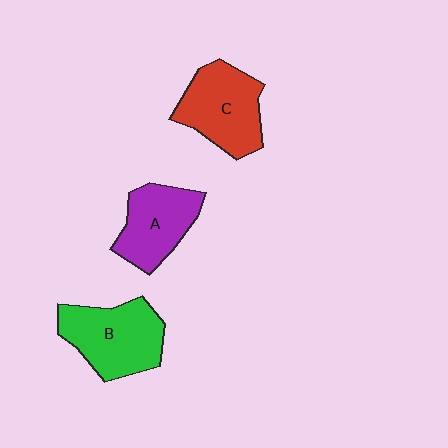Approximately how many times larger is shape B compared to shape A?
Approximately 1.2 times.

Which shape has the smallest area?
Shape A (purple).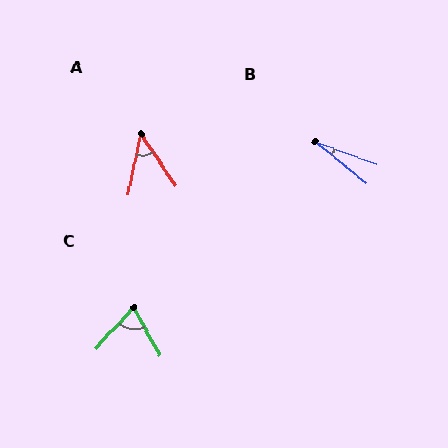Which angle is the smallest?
B, at approximately 19 degrees.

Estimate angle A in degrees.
Approximately 45 degrees.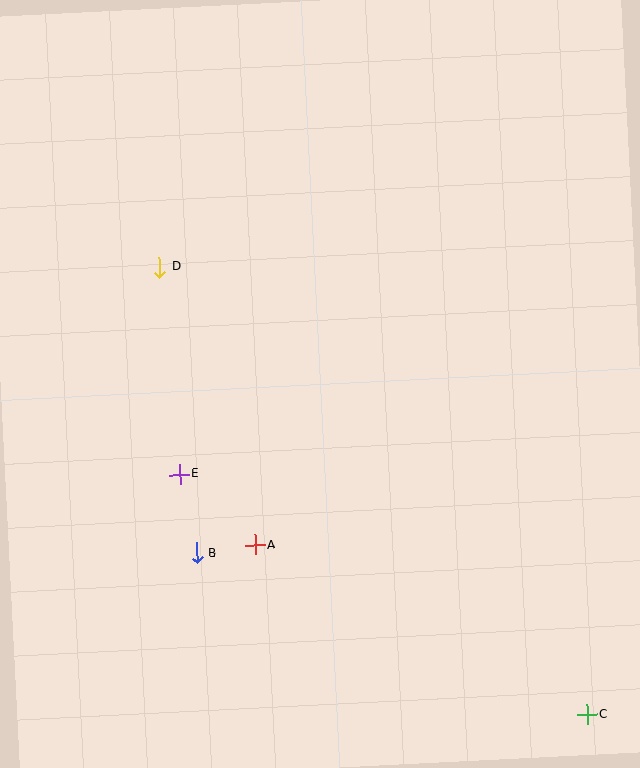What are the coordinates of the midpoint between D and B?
The midpoint between D and B is at (178, 410).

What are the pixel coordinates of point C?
Point C is at (587, 715).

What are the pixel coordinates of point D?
Point D is at (160, 267).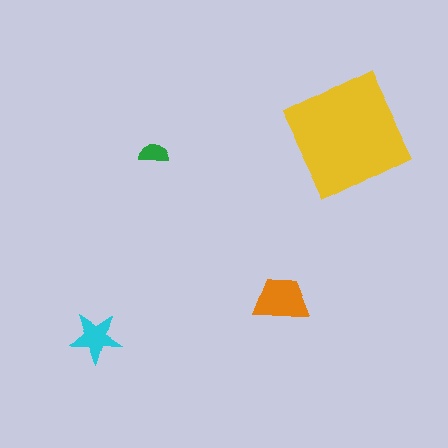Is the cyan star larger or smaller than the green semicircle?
Larger.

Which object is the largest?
The yellow square.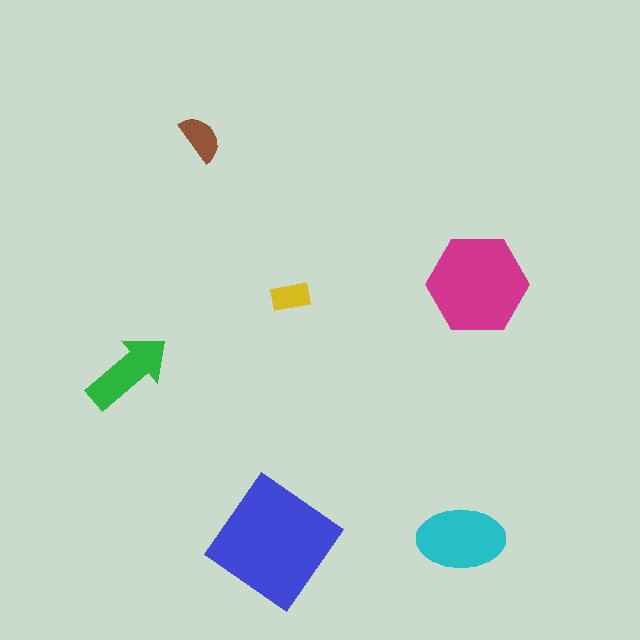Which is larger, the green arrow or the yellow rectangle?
The green arrow.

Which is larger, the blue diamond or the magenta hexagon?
The blue diamond.